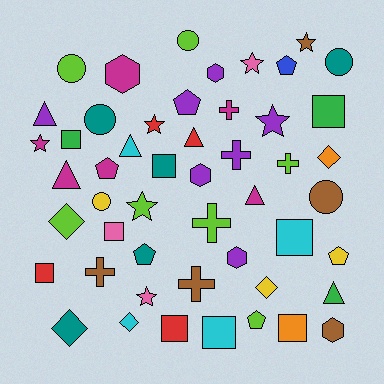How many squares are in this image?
There are 9 squares.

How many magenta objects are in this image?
There are 6 magenta objects.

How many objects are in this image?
There are 50 objects.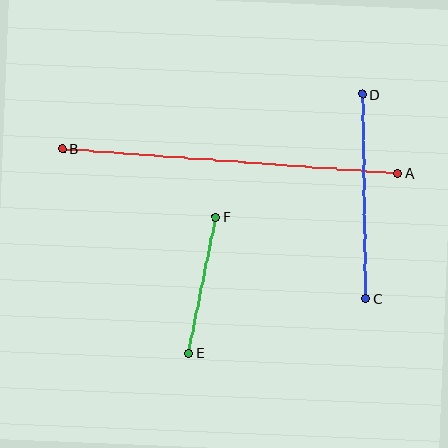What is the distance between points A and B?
The distance is approximately 337 pixels.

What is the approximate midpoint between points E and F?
The midpoint is at approximately (202, 285) pixels.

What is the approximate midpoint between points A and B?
The midpoint is at approximately (230, 161) pixels.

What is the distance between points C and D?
The distance is approximately 204 pixels.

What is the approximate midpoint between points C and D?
The midpoint is at approximately (364, 196) pixels.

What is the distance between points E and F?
The distance is approximately 139 pixels.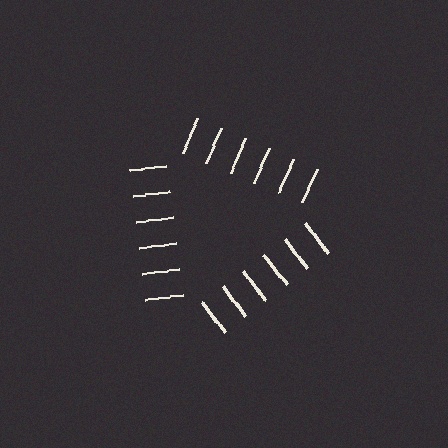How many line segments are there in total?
18 — 6 along each of the 3 edges.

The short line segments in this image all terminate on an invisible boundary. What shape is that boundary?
An illusory triangle — the line segments terminate on its edges but no continuous stroke is drawn.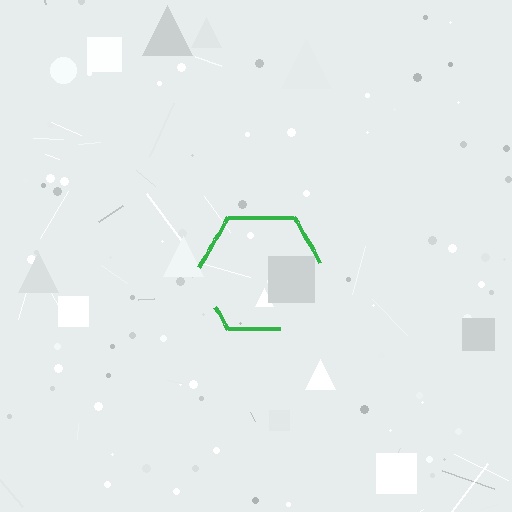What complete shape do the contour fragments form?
The contour fragments form a hexagon.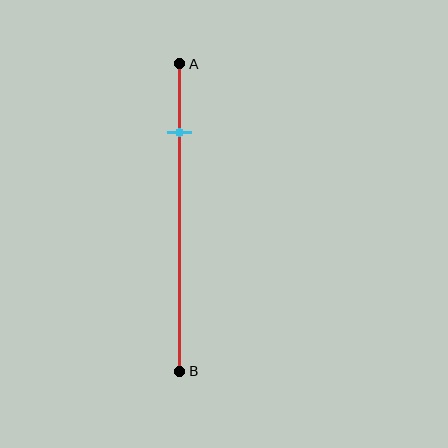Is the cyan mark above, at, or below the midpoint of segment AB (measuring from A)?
The cyan mark is above the midpoint of segment AB.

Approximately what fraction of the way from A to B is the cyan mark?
The cyan mark is approximately 20% of the way from A to B.